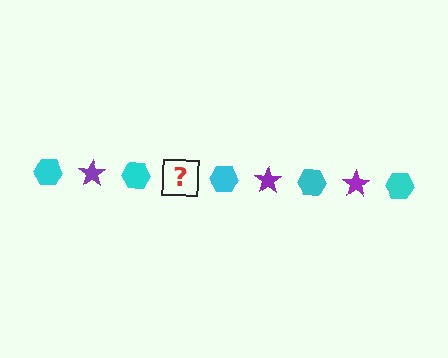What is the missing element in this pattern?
The missing element is a purple star.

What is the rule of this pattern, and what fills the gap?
The rule is that the pattern alternates between cyan hexagon and purple star. The gap should be filled with a purple star.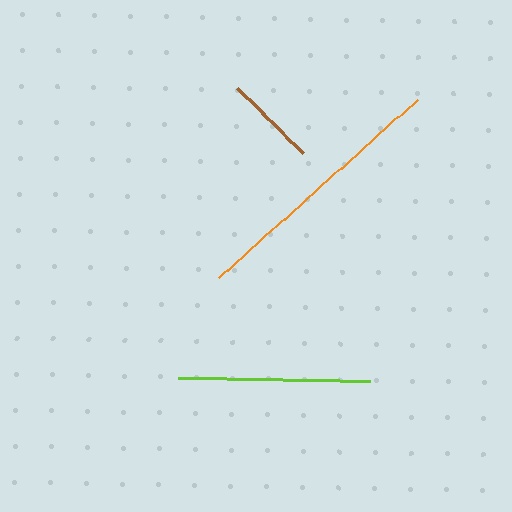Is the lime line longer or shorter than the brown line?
The lime line is longer than the brown line.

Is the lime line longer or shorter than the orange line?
The orange line is longer than the lime line.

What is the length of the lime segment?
The lime segment is approximately 192 pixels long.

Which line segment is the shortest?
The brown line is the shortest at approximately 93 pixels.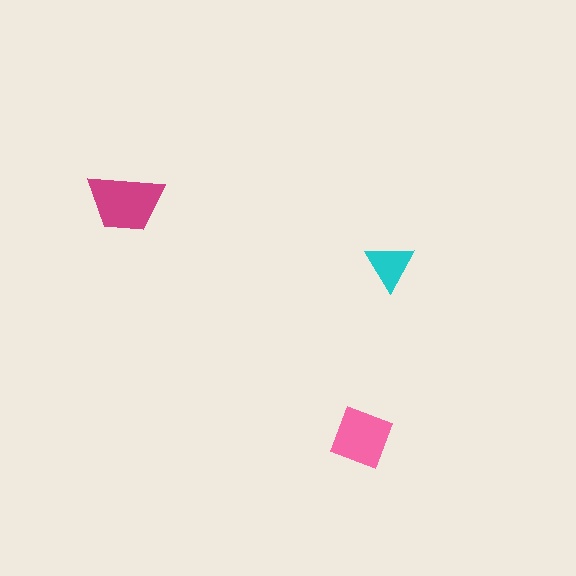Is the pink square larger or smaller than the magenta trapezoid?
Smaller.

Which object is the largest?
The magenta trapezoid.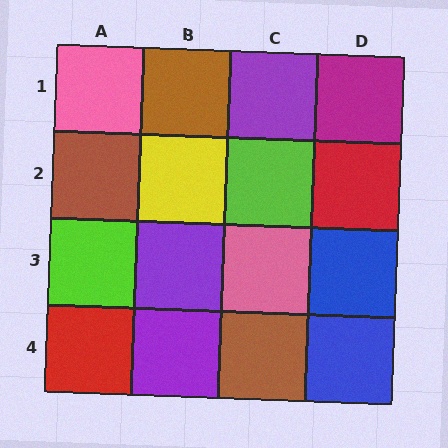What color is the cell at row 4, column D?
Blue.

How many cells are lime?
2 cells are lime.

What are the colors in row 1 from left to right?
Pink, brown, purple, magenta.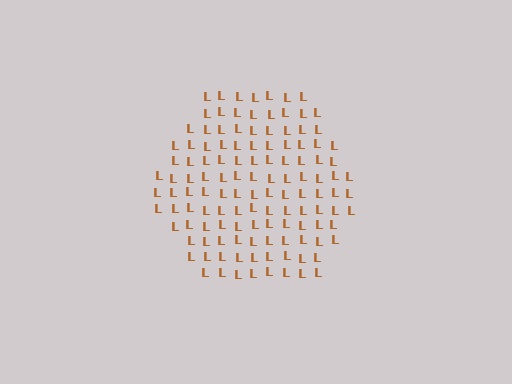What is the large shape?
The large shape is a hexagon.